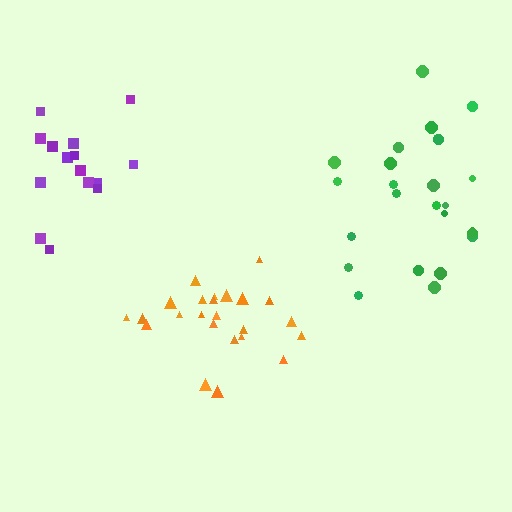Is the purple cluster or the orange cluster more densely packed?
Orange.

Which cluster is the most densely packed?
Orange.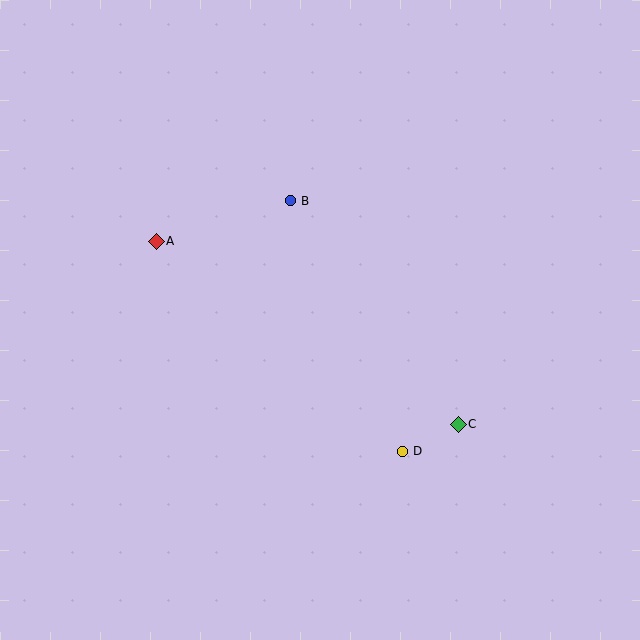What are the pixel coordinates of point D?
Point D is at (403, 451).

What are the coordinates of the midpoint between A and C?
The midpoint between A and C is at (307, 333).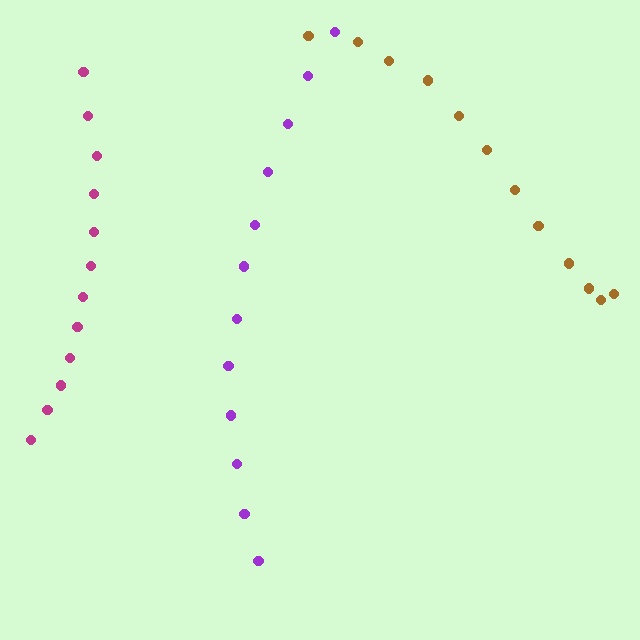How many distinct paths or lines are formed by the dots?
There are 3 distinct paths.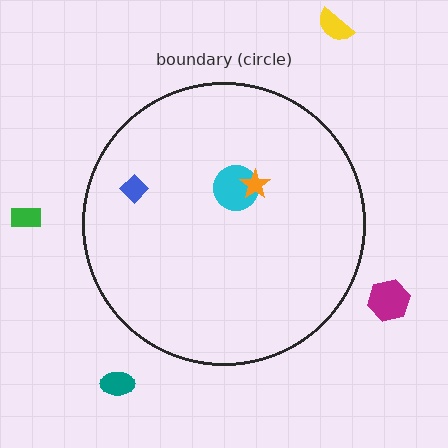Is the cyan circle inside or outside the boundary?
Inside.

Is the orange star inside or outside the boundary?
Inside.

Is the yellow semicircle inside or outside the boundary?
Outside.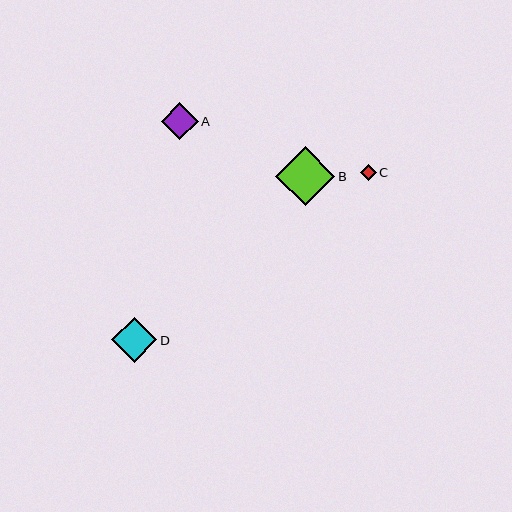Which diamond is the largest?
Diamond B is the largest with a size of approximately 59 pixels.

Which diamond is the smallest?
Diamond C is the smallest with a size of approximately 15 pixels.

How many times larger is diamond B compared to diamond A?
Diamond B is approximately 1.6 times the size of diamond A.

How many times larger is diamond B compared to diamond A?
Diamond B is approximately 1.6 times the size of diamond A.